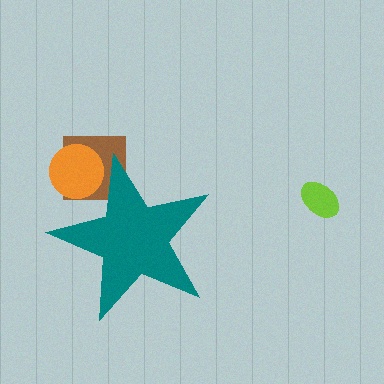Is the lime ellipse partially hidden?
No, the lime ellipse is fully visible.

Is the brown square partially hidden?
Yes, the brown square is partially hidden behind the teal star.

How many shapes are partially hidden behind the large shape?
2 shapes are partially hidden.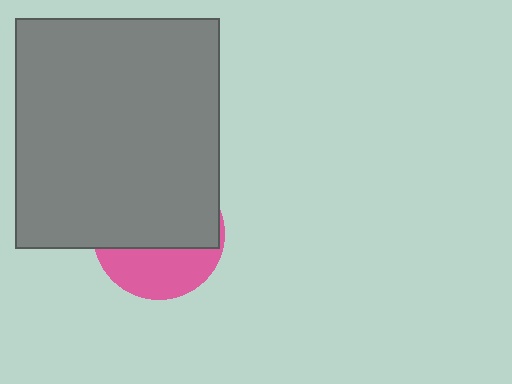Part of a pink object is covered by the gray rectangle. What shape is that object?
It is a circle.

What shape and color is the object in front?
The object in front is a gray rectangle.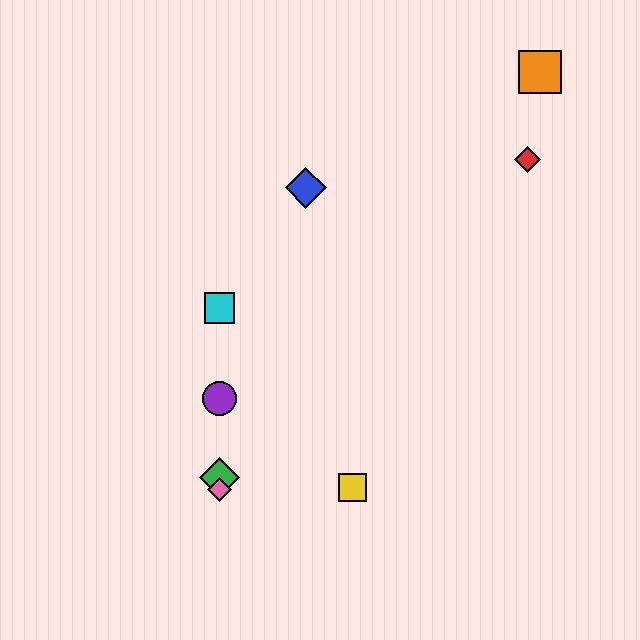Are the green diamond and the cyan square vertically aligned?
Yes, both are at x≈220.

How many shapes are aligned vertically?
4 shapes (the green diamond, the purple circle, the cyan square, the pink diamond) are aligned vertically.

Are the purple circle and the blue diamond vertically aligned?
No, the purple circle is at x≈220 and the blue diamond is at x≈306.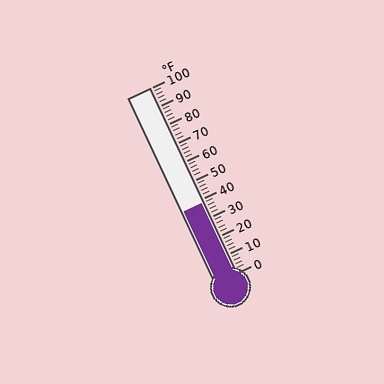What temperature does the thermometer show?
The thermometer shows approximately 38°F.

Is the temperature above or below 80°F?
The temperature is below 80°F.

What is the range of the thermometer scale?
The thermometer scale ranges from 0°F to 100°F.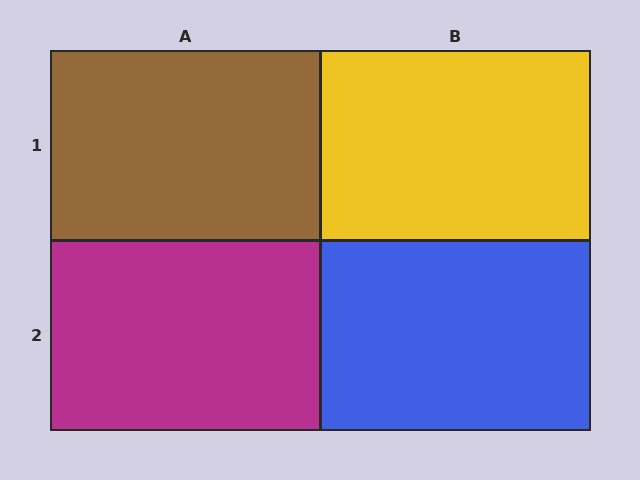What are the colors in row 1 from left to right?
Brown, yellow.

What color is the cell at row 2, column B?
Blue.